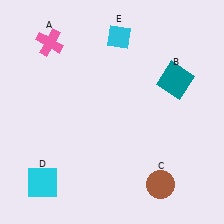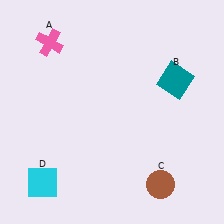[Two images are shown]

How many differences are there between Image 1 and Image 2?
There is 1 difference between the two images.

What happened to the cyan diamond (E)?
The cyan diamond (E) was removed in Image 2. It was in the top-right area of Image 1.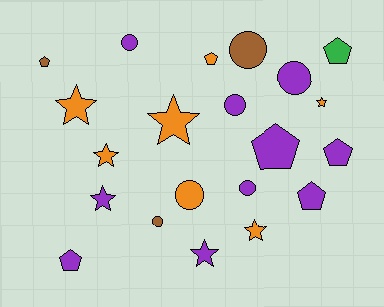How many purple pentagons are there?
There are 4 purple pentagons.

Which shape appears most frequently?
Star, with 7 objects.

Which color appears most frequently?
Purple, with 10 objects.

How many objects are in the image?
There are 21 objects.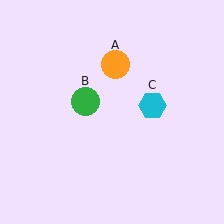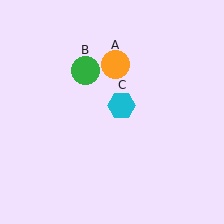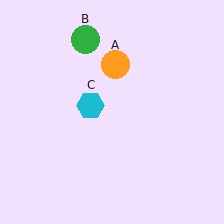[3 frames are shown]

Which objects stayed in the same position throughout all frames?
Orange circle (object A) remained stationary.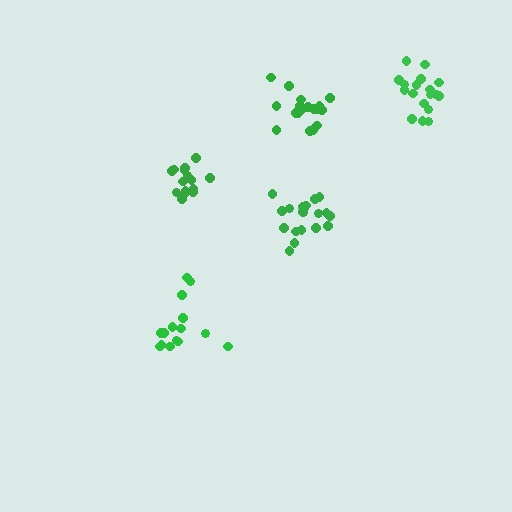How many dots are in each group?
Group 1: 19 dots, Group 2: 15 dots, Group 3: 18 dots, Group 4: 15 dots, Group 5: 20 dots (87 total).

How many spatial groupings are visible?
There are 5 spatial groupings.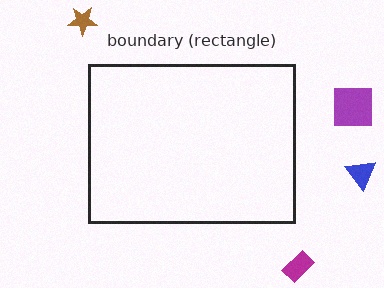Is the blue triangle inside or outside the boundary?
Outside.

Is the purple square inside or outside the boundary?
Outside.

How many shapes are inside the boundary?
0 inside, 4 outside.